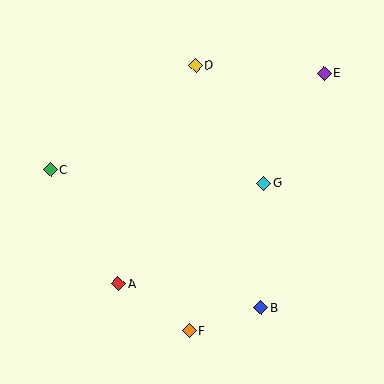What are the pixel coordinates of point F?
Point F is at (189, 331).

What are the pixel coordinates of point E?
Point E is at (324, 74).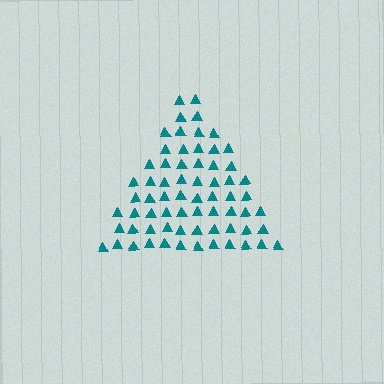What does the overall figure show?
The overall figure shows a triangle.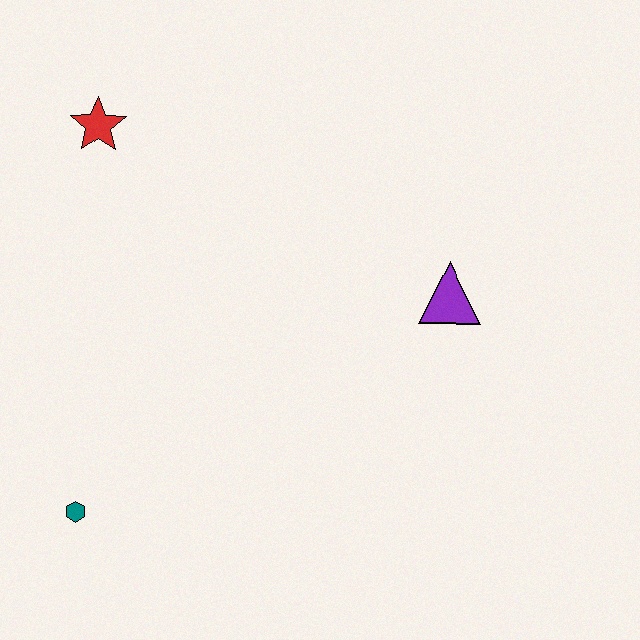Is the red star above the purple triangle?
Yes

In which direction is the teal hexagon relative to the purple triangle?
The teal hexagon is to the left of the purple triangle.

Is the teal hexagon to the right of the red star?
No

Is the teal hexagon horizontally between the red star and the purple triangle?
No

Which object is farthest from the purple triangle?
The teal hexagon is farthest from the purple triangle.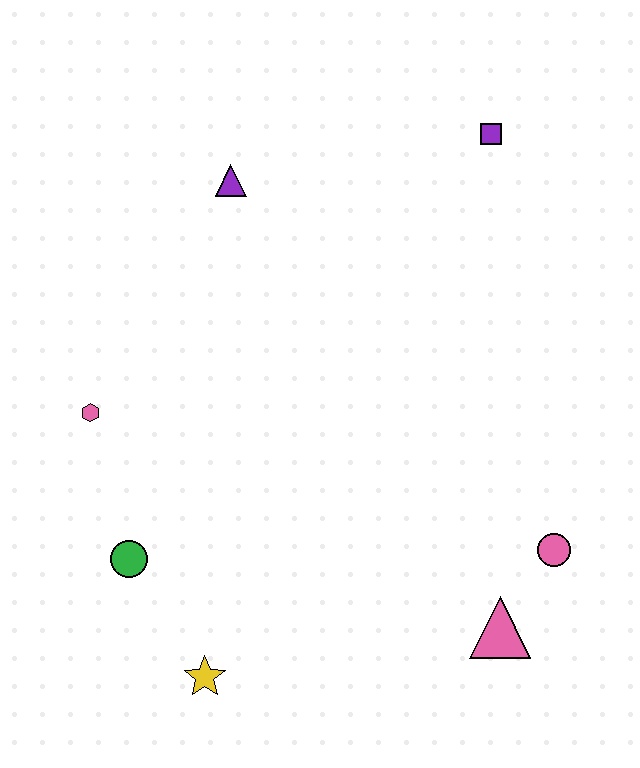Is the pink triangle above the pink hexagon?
No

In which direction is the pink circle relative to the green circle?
The pink circle is to the right of the green circle.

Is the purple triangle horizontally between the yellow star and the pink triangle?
Yes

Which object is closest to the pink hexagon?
The green circle is closest to the pink hexagon.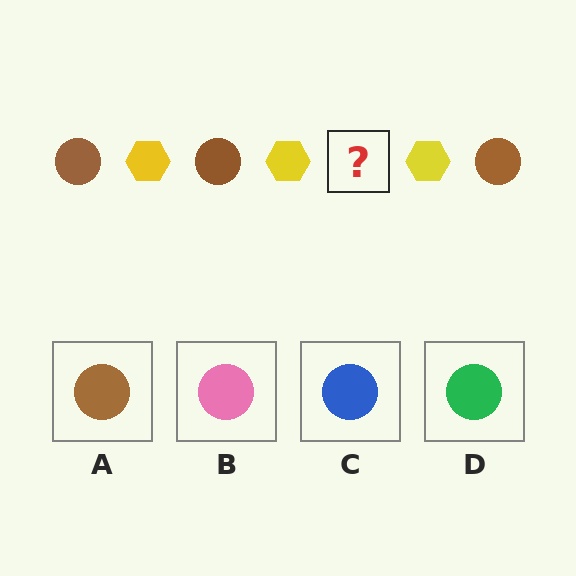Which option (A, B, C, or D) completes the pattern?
A.